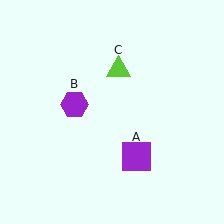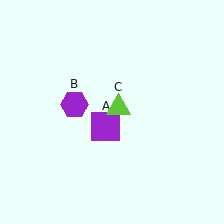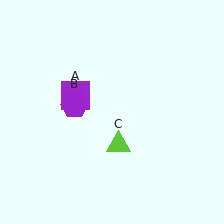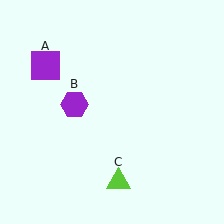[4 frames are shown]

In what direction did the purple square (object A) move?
The purple square (object A) moved up and to the left.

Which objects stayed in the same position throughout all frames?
Purple hexagon (object B) remained stationary.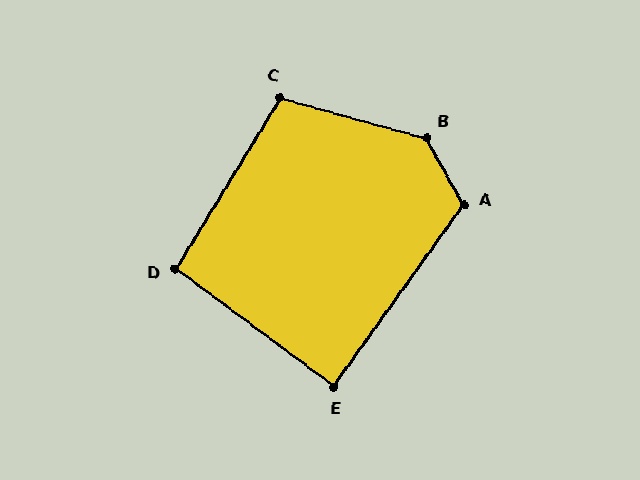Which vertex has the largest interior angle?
B, at approximately 134 degrees.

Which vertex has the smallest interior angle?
E, at approximately 89 degrees.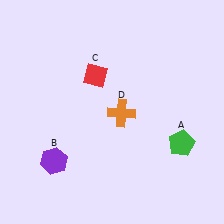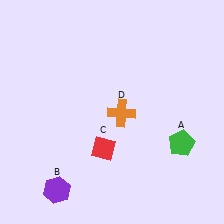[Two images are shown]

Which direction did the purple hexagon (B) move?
The purple hexagon (B) moved down.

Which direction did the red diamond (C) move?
The red diamond (C) moved down.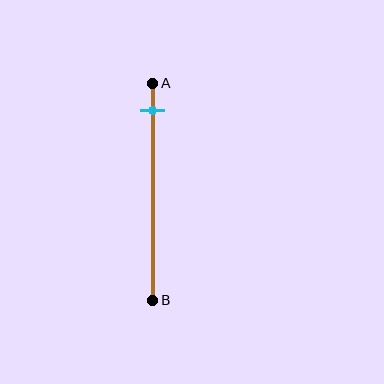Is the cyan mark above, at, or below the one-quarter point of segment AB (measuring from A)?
The cyan mark is above the one-quarter point of segment AB.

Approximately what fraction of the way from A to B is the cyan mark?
The cyan mark is approximately 15% of the way from A to B.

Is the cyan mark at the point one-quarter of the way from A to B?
No, the mark is at about 15% from A, not at the 25% one-quarter point.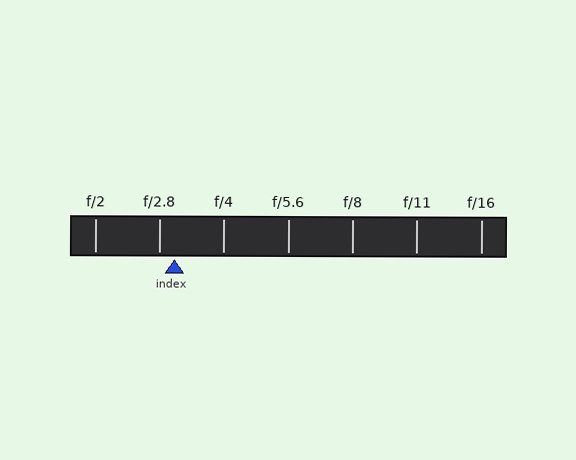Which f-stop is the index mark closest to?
The index mark is closest to f/2.8.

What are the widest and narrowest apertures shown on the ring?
The widest aperture shown is f/2 and the narrowest is f/16.